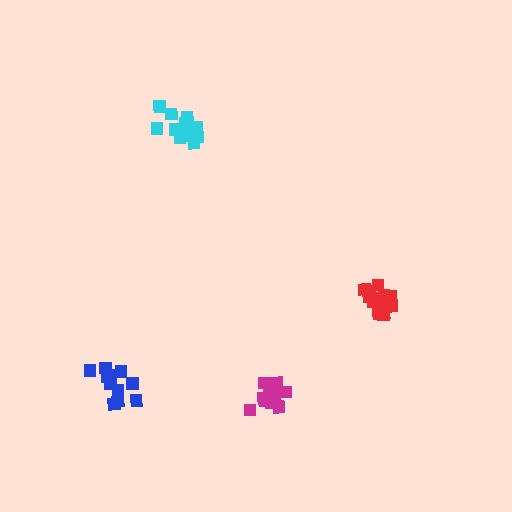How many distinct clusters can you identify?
There are 4 distinct clusters.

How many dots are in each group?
Group 1: 12 dots, Group 2: 15 dots, Group 3: 16 dots, Group 4: 12 dots (55 total).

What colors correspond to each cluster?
The clusters are colored: blue, cyan, red, magenta.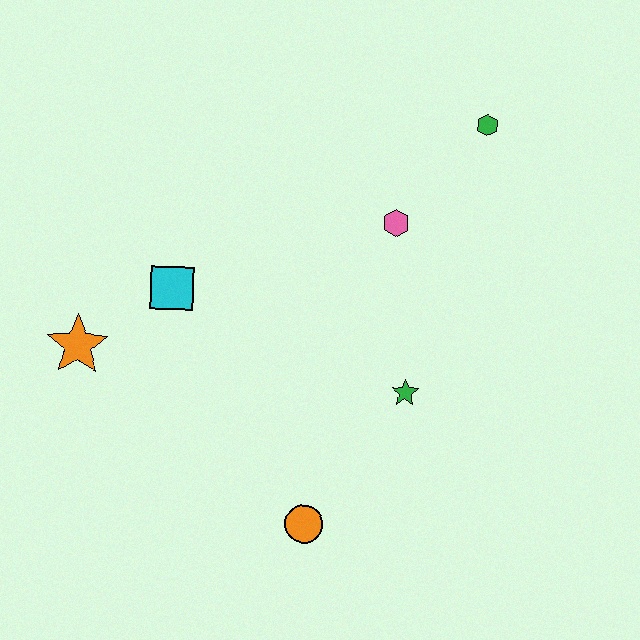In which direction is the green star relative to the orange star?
The green star is to the right of the orange star.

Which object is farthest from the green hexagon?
The orange star is farthest from the green hexagon.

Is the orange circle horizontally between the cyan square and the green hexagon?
Yes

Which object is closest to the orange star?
The cyan square is closest to the orange star.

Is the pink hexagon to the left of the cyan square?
No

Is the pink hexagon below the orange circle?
No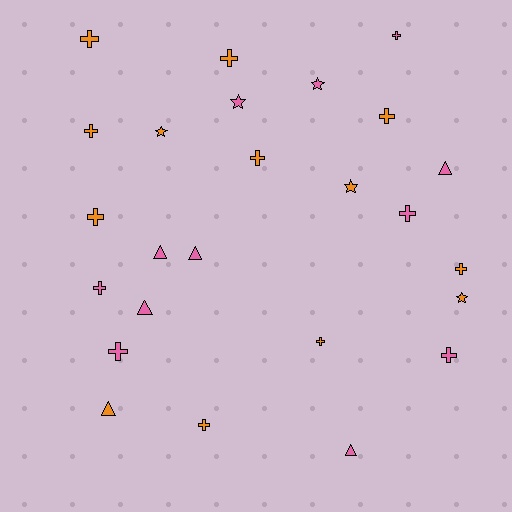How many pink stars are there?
There are 2 pink stars.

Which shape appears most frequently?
Cross, with 14 objects.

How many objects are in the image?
There are 25 objects.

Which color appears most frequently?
Orange, with 13 objects.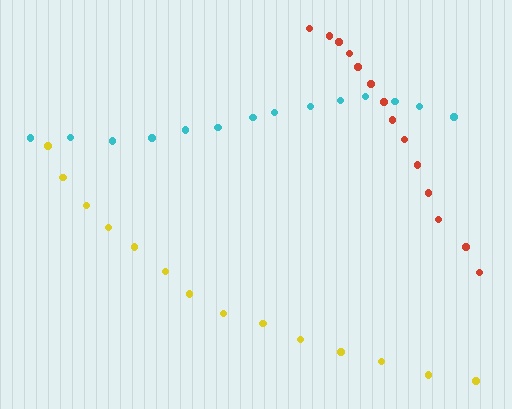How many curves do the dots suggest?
There are 3 distinct paths.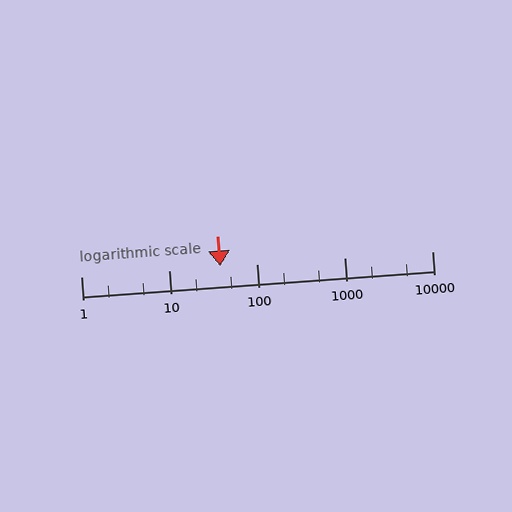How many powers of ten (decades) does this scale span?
The scale spans 4 decades, from 1 to 10000.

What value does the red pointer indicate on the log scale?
The pointer indicates approximately 38.